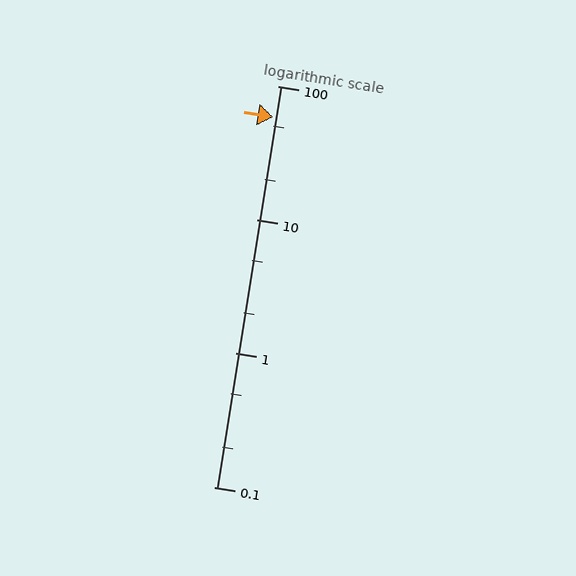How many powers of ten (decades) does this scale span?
The scale spans 3 decades, from 0.1 to 100.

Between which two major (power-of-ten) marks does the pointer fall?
The pointer is between 10 and 100.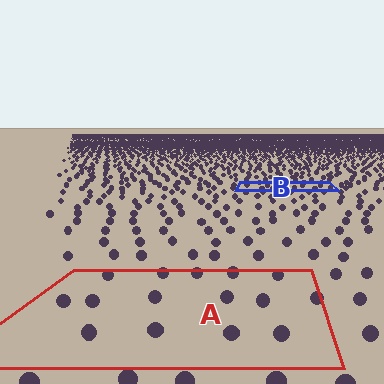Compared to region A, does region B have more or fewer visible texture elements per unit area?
Region B has more texture elements per unit area — they are packed more densely because it is farther away.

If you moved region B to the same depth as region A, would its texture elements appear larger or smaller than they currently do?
They would appear larger. At a closer depth, the same texture elements are projected at a bigger on-screen size.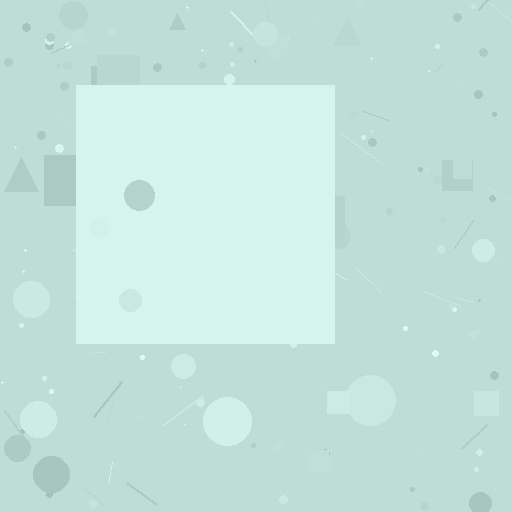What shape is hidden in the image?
A square is hidden in the image.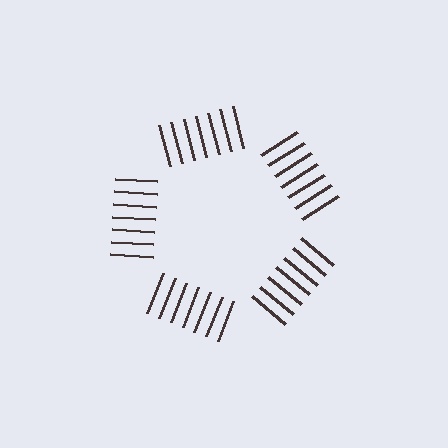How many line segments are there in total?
35 — 7 along each of the 5 edges.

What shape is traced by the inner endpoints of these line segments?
An illusory pentagon — the line segments terminate on its edges but no continuous stroke is drawn.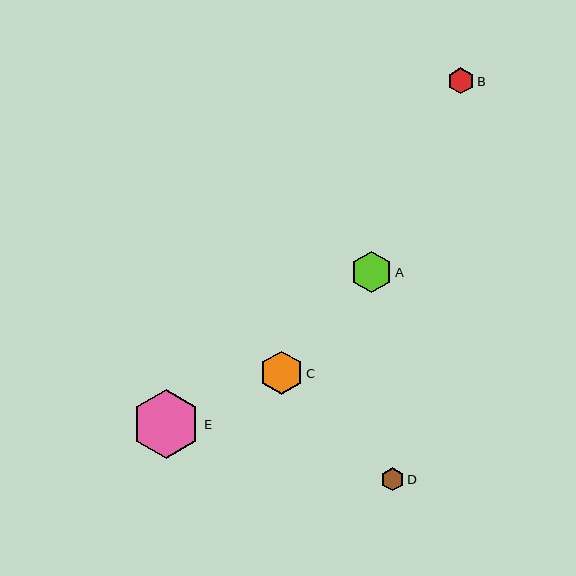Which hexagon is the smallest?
Hexagon D is the smallest with a size of approximately 23 pixels.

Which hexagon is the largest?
Hexagon E is the largest with a size of approximately 69 pixels.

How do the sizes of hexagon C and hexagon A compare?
Hexagon C and hexagon A are approximately the same size.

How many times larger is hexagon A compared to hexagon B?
Hexagon A is approximately 1.6 times the size of hexagon B.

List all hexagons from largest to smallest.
From largest to smallest: E, C, A, B, D.